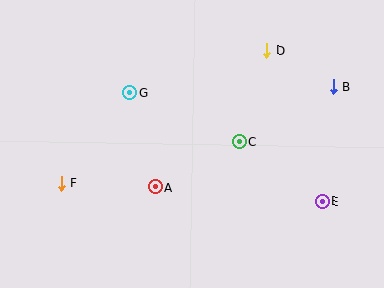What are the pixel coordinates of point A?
Point A is at (155, 187).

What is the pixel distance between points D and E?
The distance between D and E is 161 pixels.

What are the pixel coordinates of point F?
Point F is at (61, 183).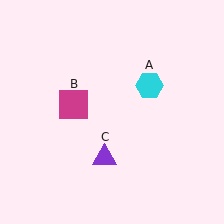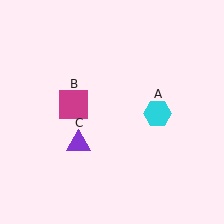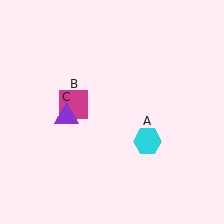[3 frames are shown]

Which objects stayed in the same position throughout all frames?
Magenta square (object B) remained stationary.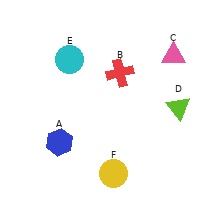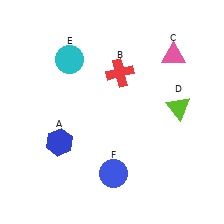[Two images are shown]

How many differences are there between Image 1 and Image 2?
There is 1 difference between the two images.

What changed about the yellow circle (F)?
In Image 1, F is yellow. In Image 2, it changed to blue.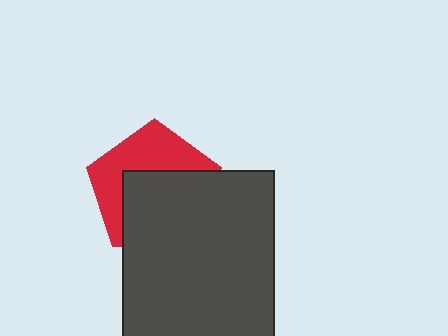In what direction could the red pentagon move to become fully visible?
The red pentagon could move up. That would shift it out from behind the dark gray rectangle entirely.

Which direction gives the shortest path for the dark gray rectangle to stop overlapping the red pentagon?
Moving down gives the shortest separation.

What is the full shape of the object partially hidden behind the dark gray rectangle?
The partially hidden object is a red pentagon.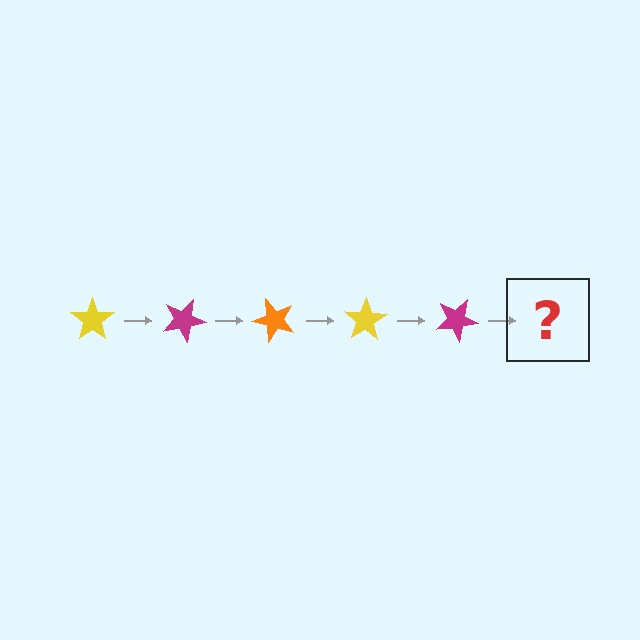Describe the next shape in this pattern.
It should be an orange star, rotated 125 degrees from the start.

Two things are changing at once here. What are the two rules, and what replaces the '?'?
The two rules are that it rotates 25 degrees each step and the color cycles through yellow, magenta, and orange. The '?' should be an orange star, rotated 125 degrees from the start.